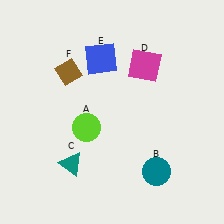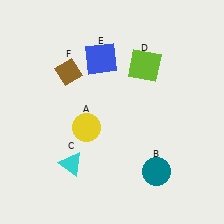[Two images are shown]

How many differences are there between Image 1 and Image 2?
There are 3 differences between the two images.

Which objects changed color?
A changed from lime to yellow. C changed from teal to cyan. D changed from magenta to lime.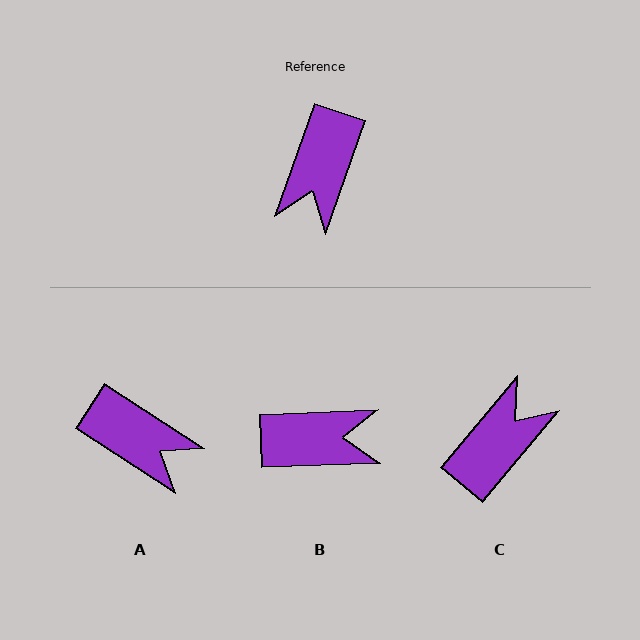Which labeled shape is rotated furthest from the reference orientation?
C, about 159 degrees away.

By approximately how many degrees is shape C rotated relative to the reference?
Approximately 159 degrees counter-clockwise.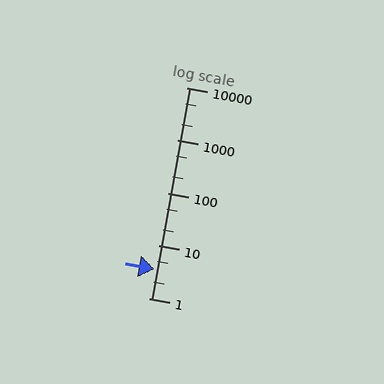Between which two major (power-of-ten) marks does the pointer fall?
The pointer is between 1 and 10.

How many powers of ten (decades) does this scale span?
The scale spans 4 decades, from 1 to 10000.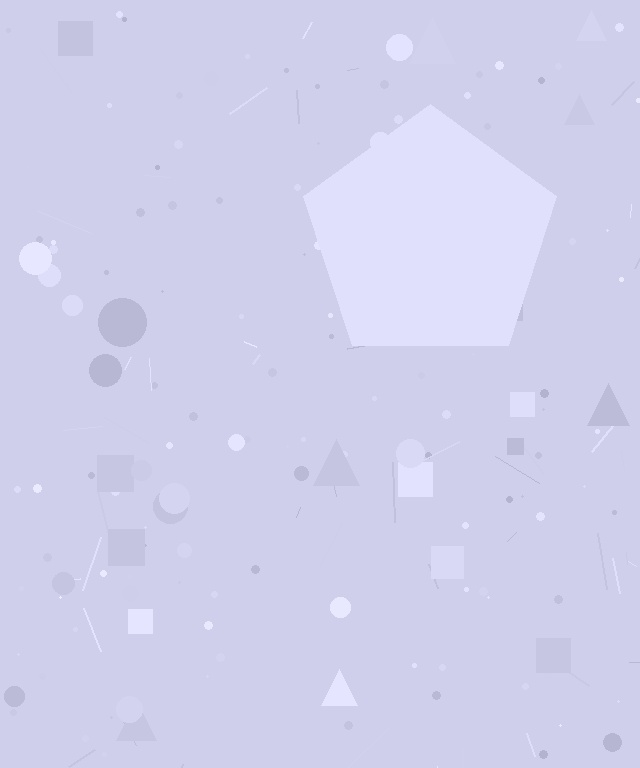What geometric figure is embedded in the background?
A pentagon is embedded in the background.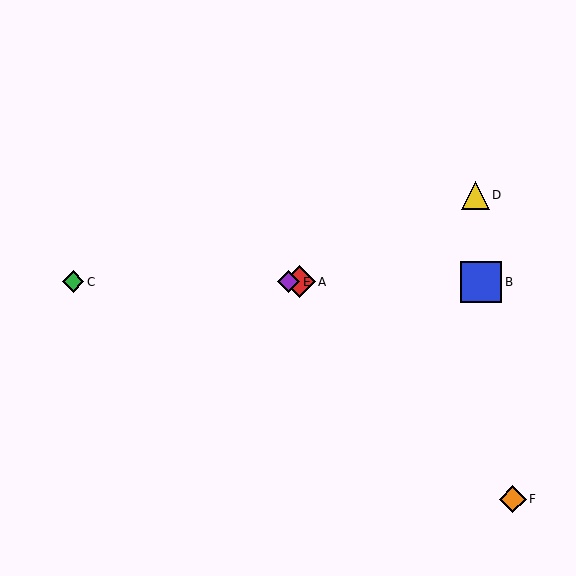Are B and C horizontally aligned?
Yes, both are at y≈282.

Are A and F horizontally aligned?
No, A is at y≈282 and F is at y≈499.